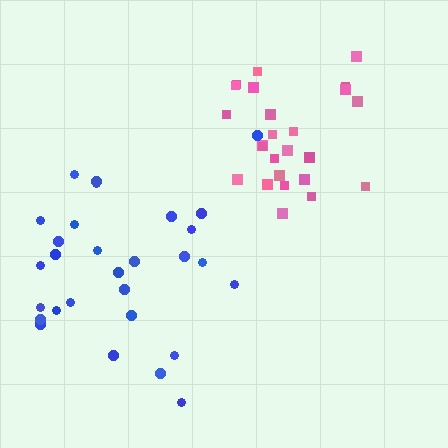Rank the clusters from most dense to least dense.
pink, blue.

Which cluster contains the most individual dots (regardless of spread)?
Blue (29).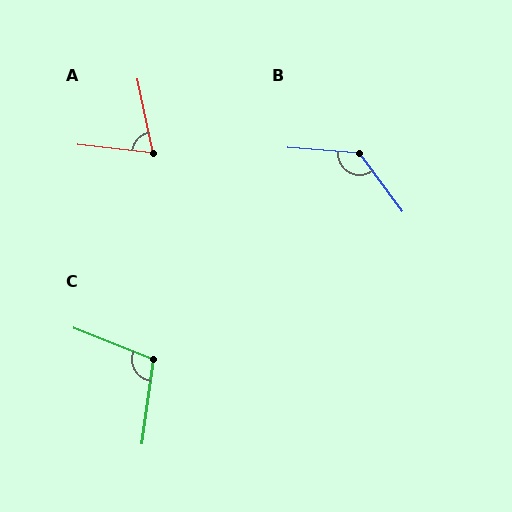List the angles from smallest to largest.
A (73°), C (104°), B (131°).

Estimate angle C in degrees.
Approximately 104 degrees.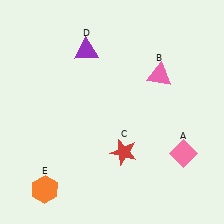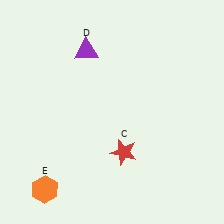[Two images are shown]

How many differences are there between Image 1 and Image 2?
There are 2 differences between the two images.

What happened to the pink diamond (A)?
The pink diamond (A) was removed in Image 2. It was in the bottom-right area of Image 1.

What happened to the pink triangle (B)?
The pink triangle (B) was removed in Image 2. It was in the top-right area of Image 1.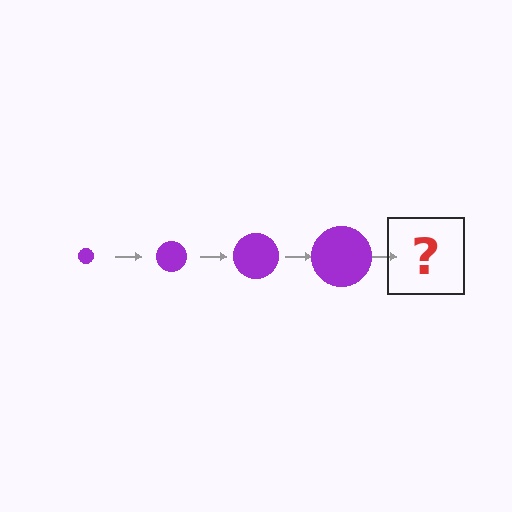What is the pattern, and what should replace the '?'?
The pattern is that the circle gets progressively larger each step. The '?' should be a purple circle, larger than the previous one.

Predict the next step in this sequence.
The next step is a purple circle, larger than the previous one.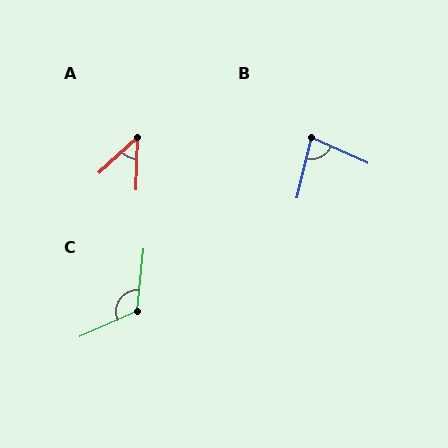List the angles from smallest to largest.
A (45°), B (79°), C (120°).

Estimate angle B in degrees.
Approximately 79 degrees.